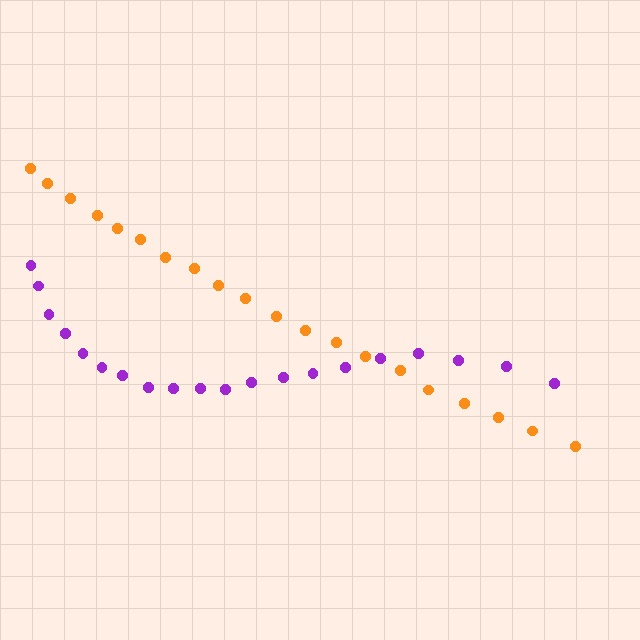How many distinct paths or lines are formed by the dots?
There are 2 distinct paths.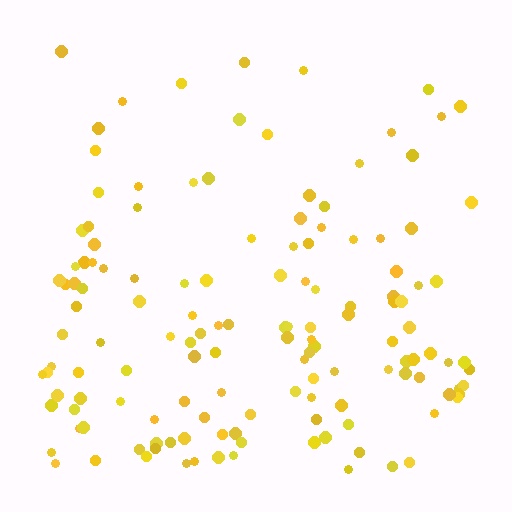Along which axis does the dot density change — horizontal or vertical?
Vertical.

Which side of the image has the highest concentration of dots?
The bottom.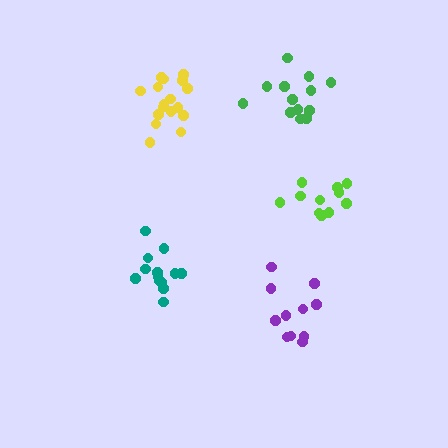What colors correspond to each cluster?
The clusters are colored: teal, yellow, green, purple, lime.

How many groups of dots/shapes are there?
There are 5 groups.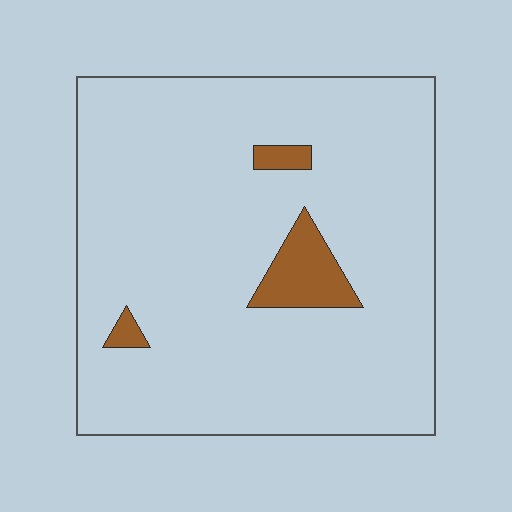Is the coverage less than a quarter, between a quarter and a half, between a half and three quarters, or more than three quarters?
Less than a quarter.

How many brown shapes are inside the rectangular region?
3.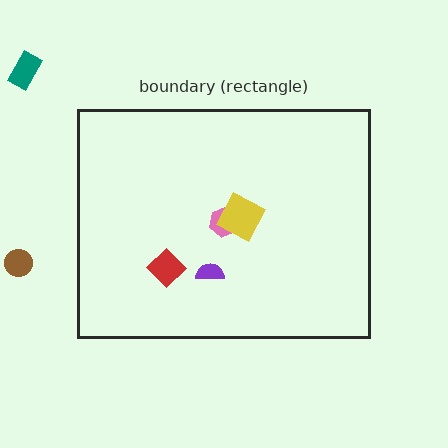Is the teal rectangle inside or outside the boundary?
Outside.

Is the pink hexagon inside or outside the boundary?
Inside.